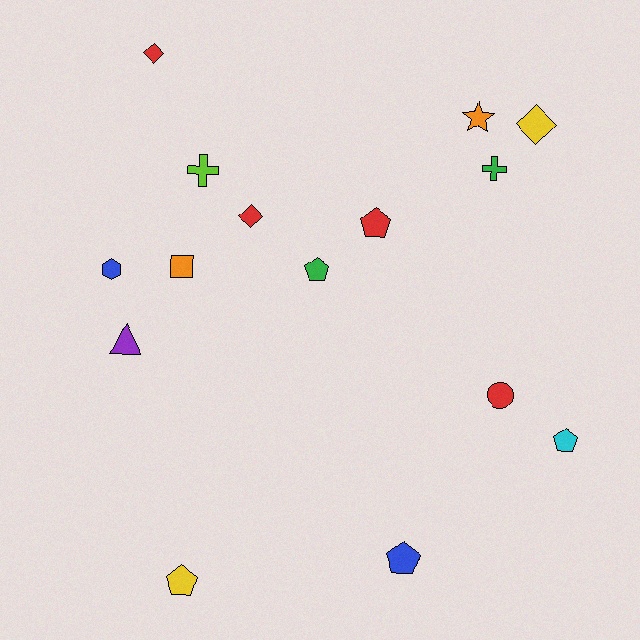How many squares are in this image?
There is 1 square.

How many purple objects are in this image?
There is 1 purple object.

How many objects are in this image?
There are 15 objects.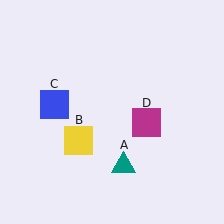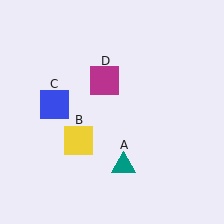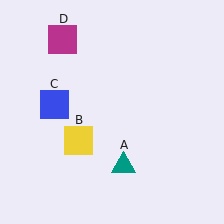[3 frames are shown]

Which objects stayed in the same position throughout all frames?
Teal triangle (object A) and yellow square (object B) and blue square (object C) remained stationary.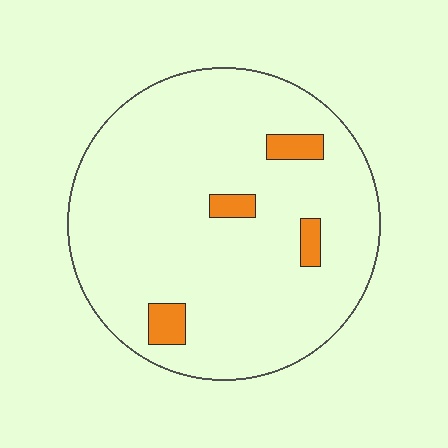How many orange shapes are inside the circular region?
4.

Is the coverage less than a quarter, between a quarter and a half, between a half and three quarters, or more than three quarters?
Less than a quarter.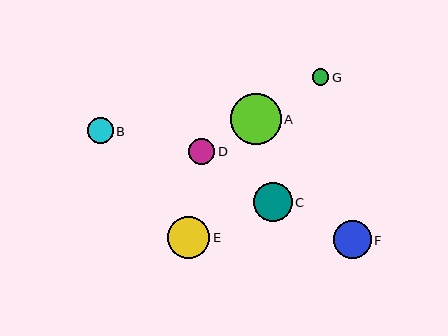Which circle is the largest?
Circle A is the largest with a size of approximately 51 pixels.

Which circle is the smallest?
Circle G is the smallest with a size of approximately 16 pixels.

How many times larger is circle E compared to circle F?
Circle E is approximately 1.1 times the size of circle F.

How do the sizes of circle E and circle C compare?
Circle E and circle C are approximately the same size.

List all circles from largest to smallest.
From largest to smallest: A, E, C, F, D, B, G.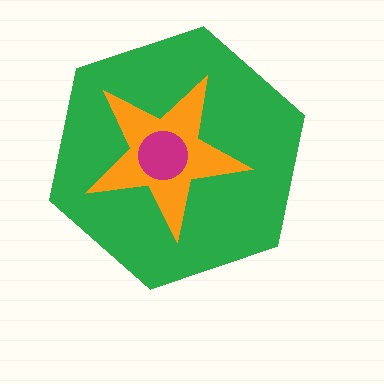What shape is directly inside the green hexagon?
The orange star.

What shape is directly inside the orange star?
The magenta circle.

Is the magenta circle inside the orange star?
Yes.